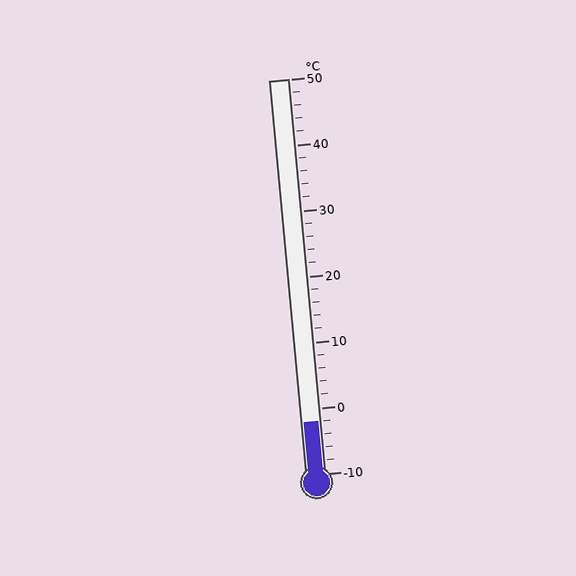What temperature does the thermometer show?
The thermometer shows approximately -2°C.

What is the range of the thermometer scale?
The thermometer scale ranges from -10°C to 50°C.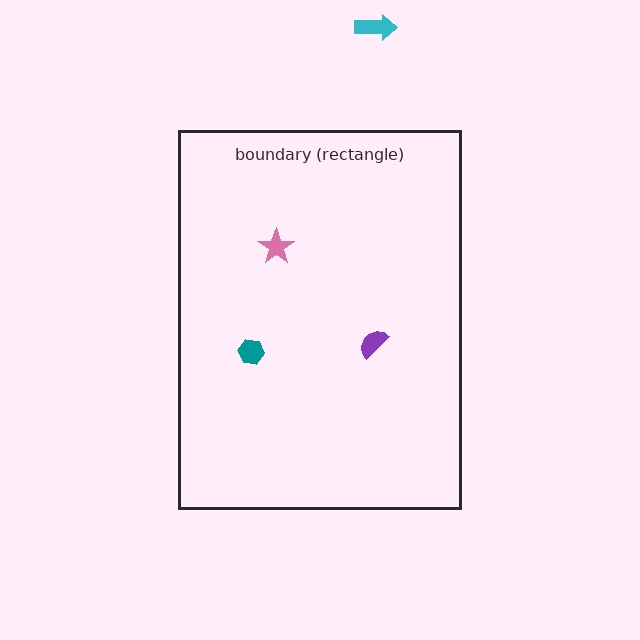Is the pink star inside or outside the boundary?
Inside.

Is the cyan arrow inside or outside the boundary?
Outside.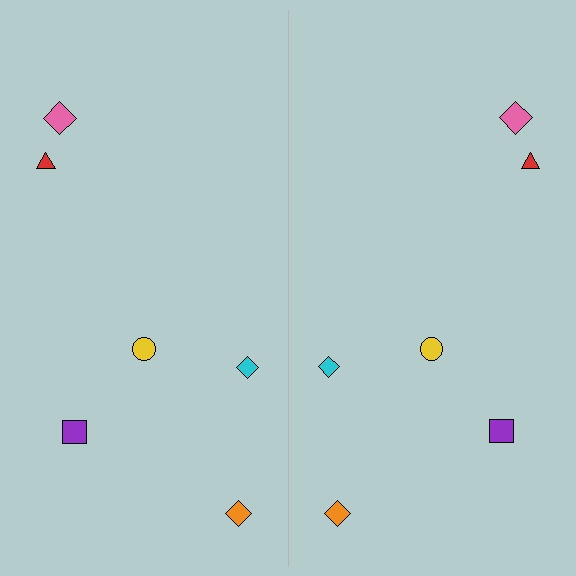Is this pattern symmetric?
Yes, this pattern has bilateral (reflection) symmetry.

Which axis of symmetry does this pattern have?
The pattern has a vertical axis of symmetry running through the center of the image.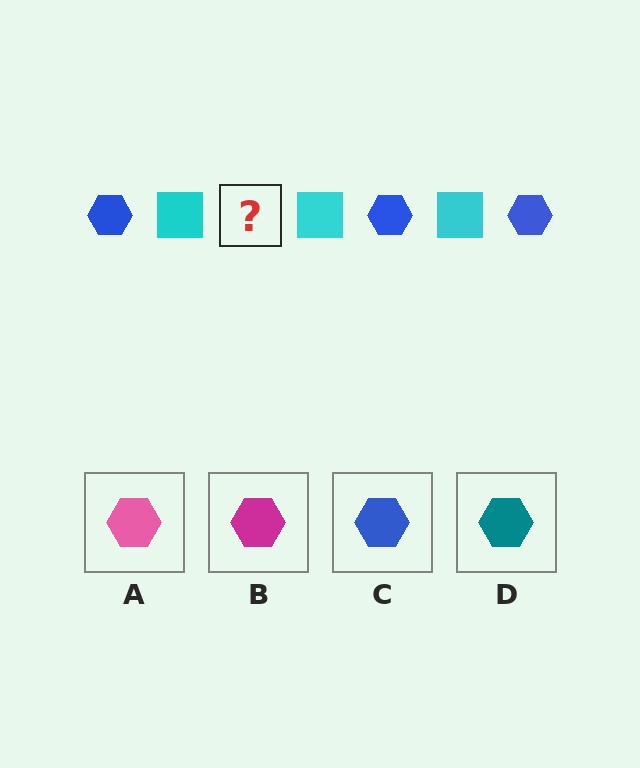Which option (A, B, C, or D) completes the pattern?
C.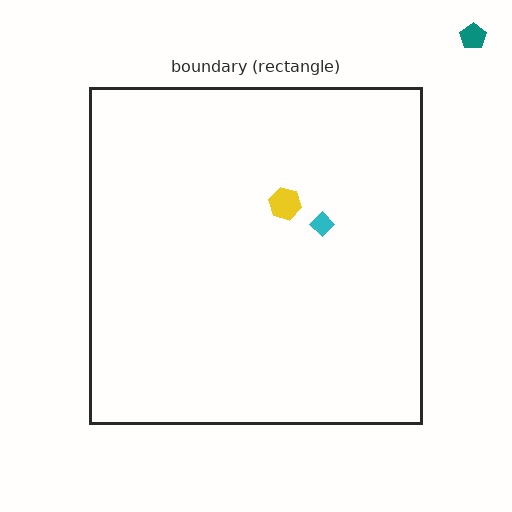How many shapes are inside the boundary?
2 inside, 1 outside.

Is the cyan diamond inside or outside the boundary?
Inside.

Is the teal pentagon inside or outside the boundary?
Outside.